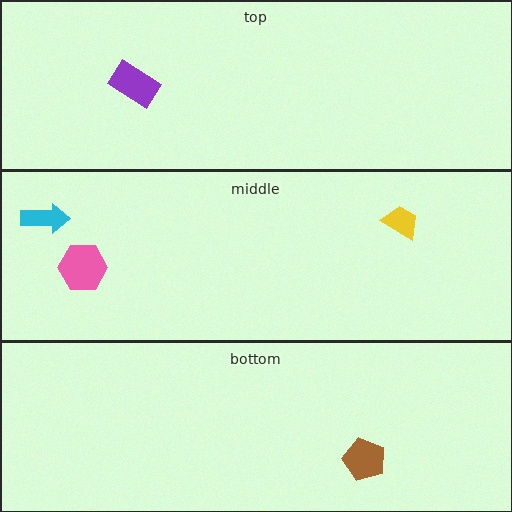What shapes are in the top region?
The purple rectangle.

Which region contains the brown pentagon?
The bottom region.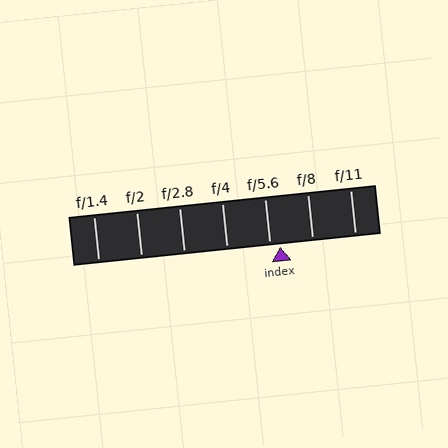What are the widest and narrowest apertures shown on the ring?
The widest aperture shown is f/1.4 and the narrowest is f/11.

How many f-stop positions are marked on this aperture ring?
There are 7 f-stop positions marked.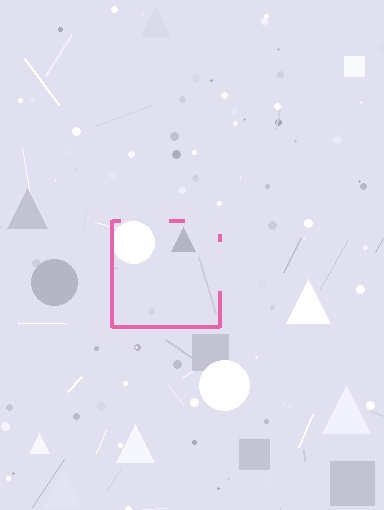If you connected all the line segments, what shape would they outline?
They would outline a square.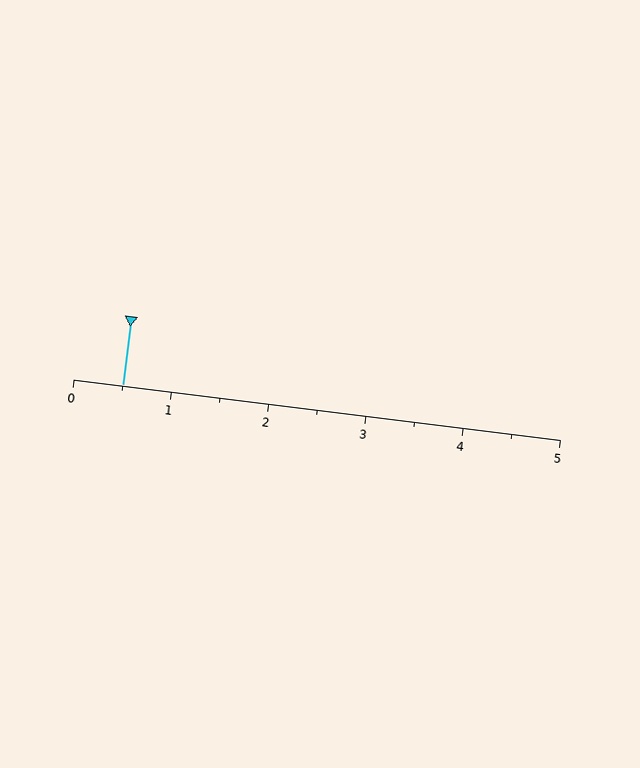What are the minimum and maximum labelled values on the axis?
The axis runs from 0 to 5.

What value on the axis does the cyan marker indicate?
The marker indicates approximately 0.5.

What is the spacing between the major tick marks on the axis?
The major ticks are spaced 1 apart.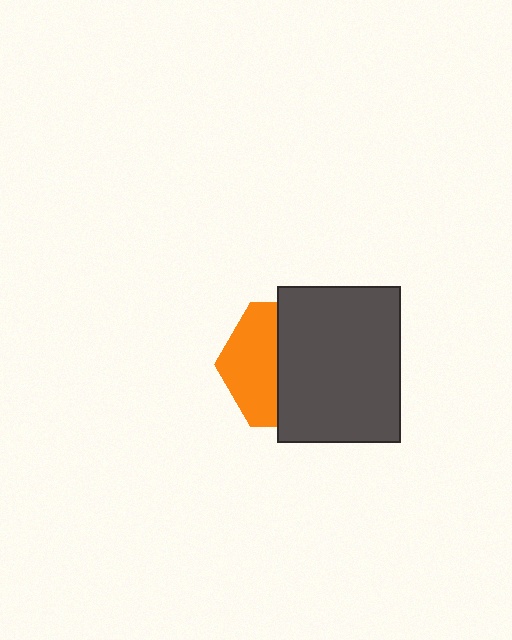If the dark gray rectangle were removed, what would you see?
You would see the complete orange hexagon.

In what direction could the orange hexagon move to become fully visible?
The orange hexagon could move left. That would shift it out from behind the dark gray rectangle entirely.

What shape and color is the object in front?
The object in front is a dark gray rectangle.